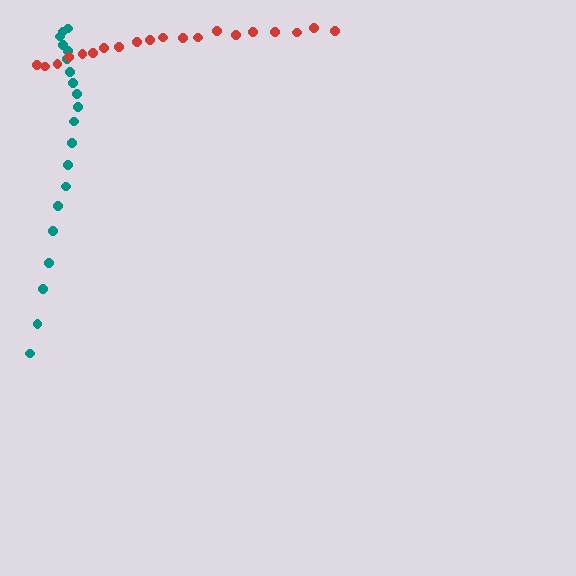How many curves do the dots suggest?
There are 2 distinct paths.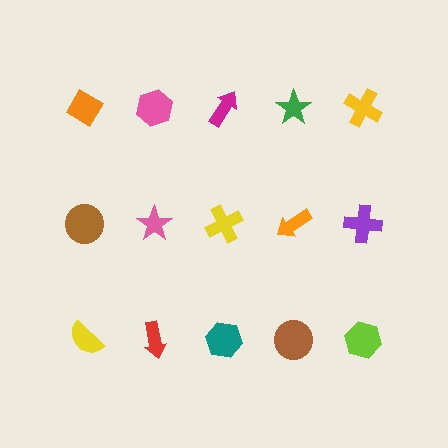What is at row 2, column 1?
A brown circle.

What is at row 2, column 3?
A yellow cross.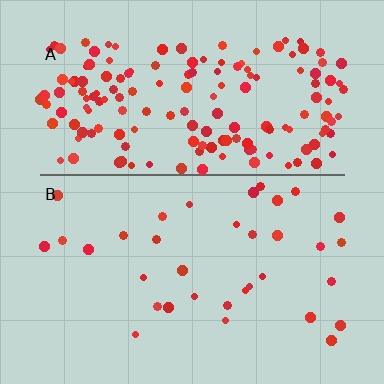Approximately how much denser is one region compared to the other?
Approximately 4.9× — region A over region B.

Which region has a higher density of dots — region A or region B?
A (the top).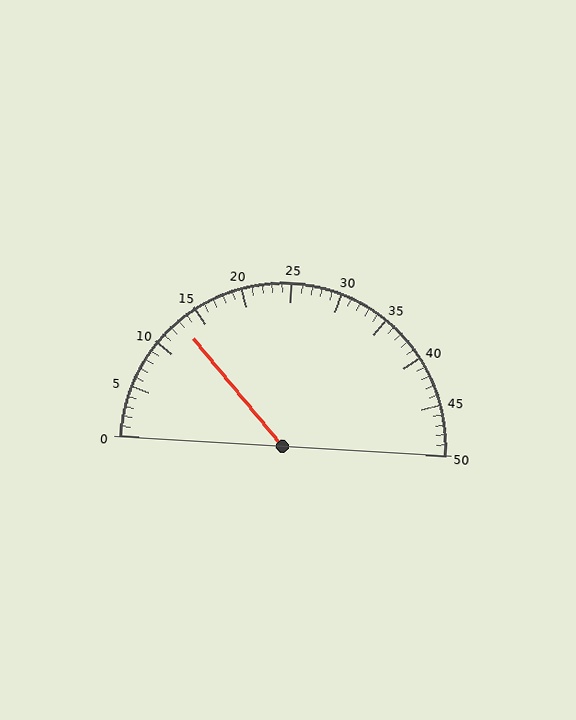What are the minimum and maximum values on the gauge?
The gauge ranges from 0 to 50.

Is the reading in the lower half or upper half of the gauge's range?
The reading is in the lower half of the range (0 to 50).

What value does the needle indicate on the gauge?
The needle indicates approximately 13.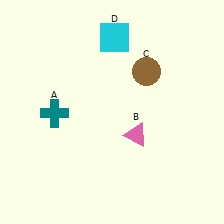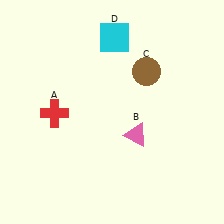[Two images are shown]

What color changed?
The cross (A) changed from teal in Image 1 to red in Image 2.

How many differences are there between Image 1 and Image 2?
There is 1 difference between the two images.